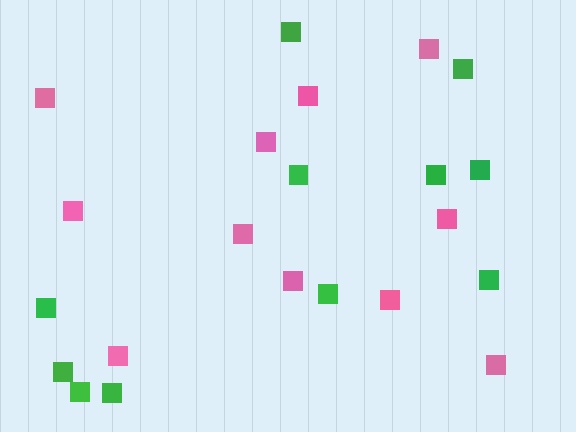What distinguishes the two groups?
There are 2 groups: one group of pink squares (11) and one group of green squares (11).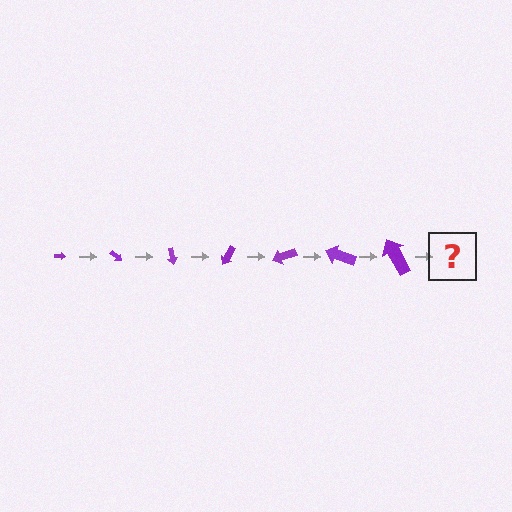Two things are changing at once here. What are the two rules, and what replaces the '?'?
The two rules are that the arrow grows larger each step and it rotates 40 degrees each step. The '?' should be an arrow, larger than the previous one and rotated 280 degrees from the start.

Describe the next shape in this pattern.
It should be an arrow, larger than the previous one and rotated 280 degrees from the start.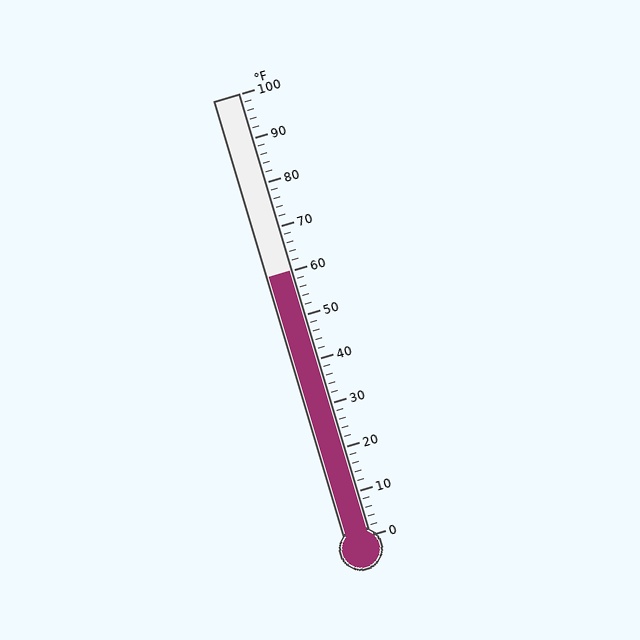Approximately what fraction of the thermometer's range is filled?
The thermometer is filled to approximately 60% of its range.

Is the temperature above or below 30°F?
The temperature is above 30°F.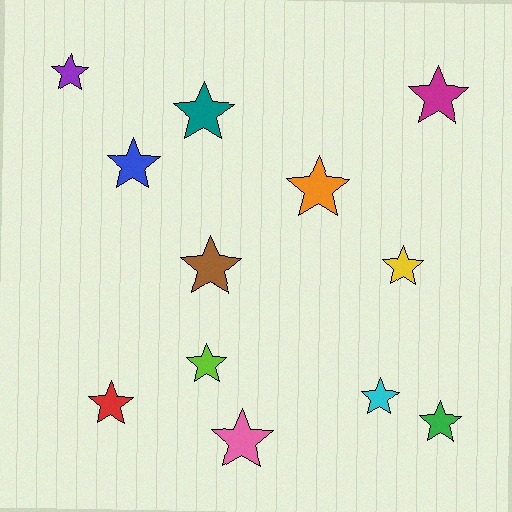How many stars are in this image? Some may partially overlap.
There are 12 stars.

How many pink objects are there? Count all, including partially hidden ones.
There is 1 pink object.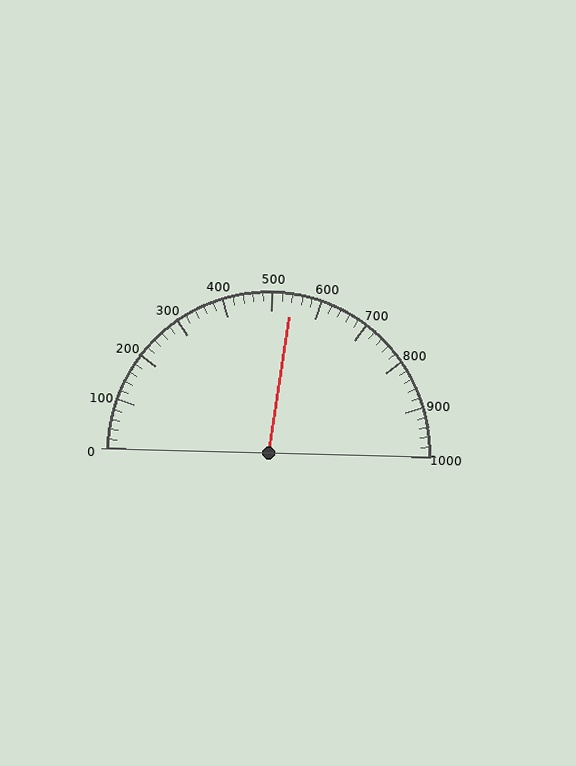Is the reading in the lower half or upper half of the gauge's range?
The reading is in the upper half of the range (0 to 1000).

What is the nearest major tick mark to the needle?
The nearest major tick mark is 500.